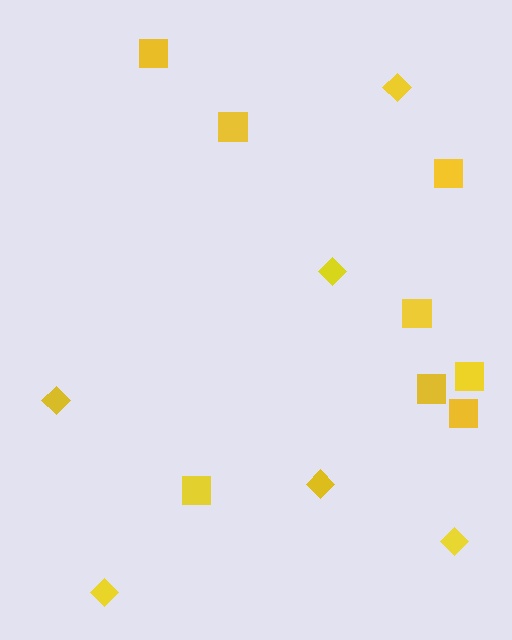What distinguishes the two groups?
There are 2 groups: one group of diamonds (6) and one group of squares (8).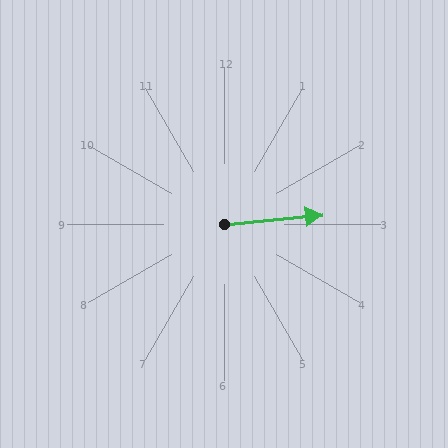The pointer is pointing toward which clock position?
Roughly 3 o'clock.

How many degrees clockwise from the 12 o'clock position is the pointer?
Approximately 85 degrees.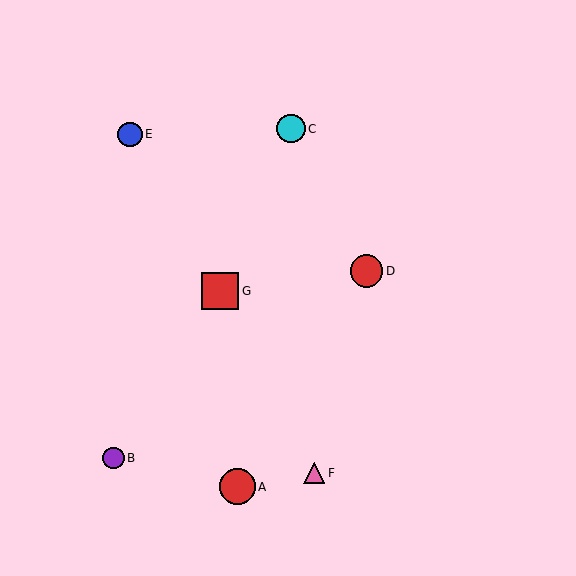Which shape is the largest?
The red square (labeled G) is the largest.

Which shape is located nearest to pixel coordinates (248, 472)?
The red circle (labeled A) at (238, 487) is nearest to that location.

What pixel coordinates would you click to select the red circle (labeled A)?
Click at (238, 487) to select the red circle A.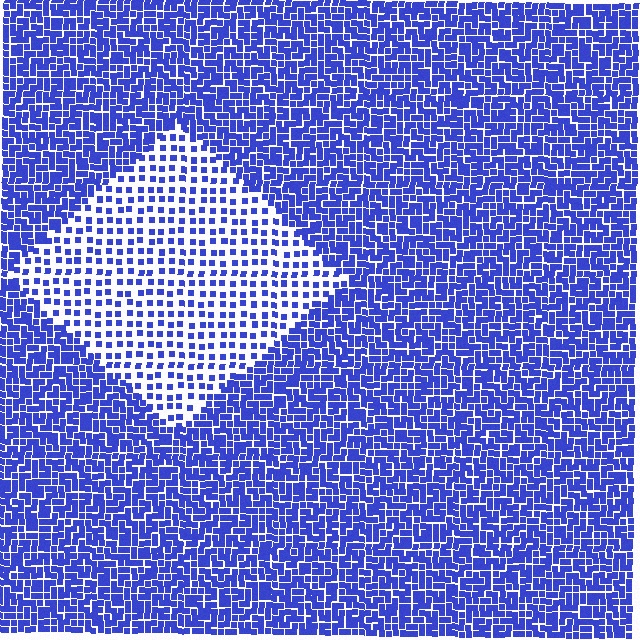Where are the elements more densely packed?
The elements are more densely packed outside the diamond boundary.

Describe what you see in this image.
The image contains small blue elements arranged at two different densities. A diamond-shaped region is visible where the elements are less densely packed than the surrounding area.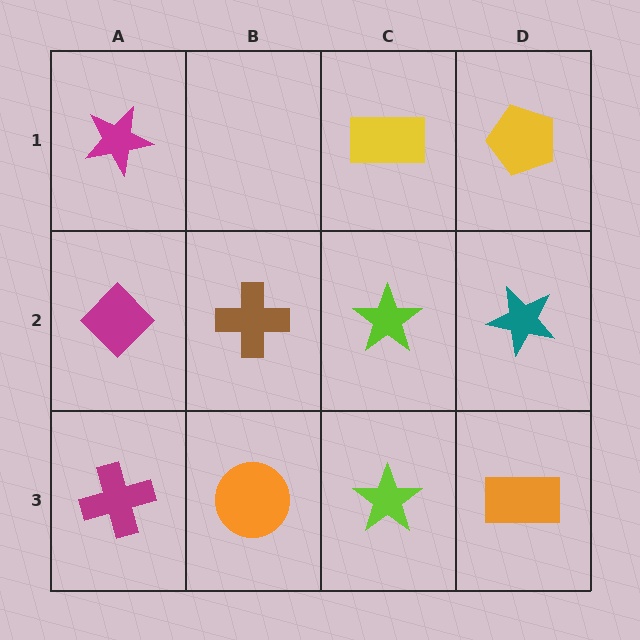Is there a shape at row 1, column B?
No, that cell is empty.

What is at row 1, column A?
A magenta star.